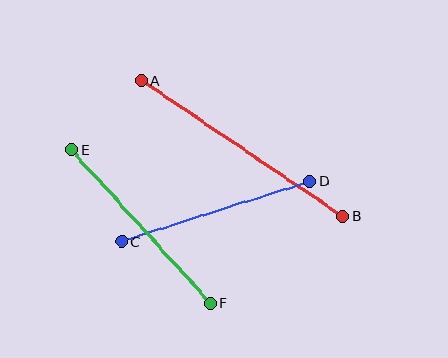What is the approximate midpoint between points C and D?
The midpoint is at approximately (216, 211) pixels.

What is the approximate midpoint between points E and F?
The midpoint is at approximately (141, 226) pixels.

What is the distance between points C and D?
The distance is approximately 197 pixels.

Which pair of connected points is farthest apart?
Points A and B are farthest apart.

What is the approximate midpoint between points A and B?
The midpoint is at approximately (242, 148) pixels.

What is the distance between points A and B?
The distance is approximately 242 pixels.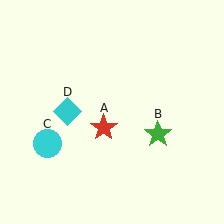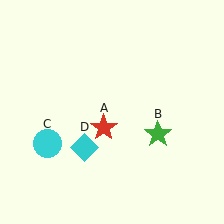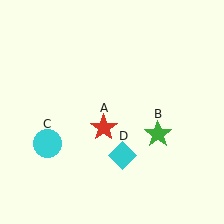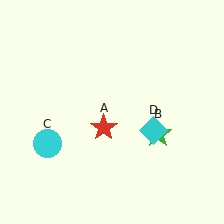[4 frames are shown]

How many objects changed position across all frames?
1 object changed position: cyan diamond (object D).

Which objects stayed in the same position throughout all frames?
Red star (object A) and green star (object B) and cyan circle (object C) remained stationary.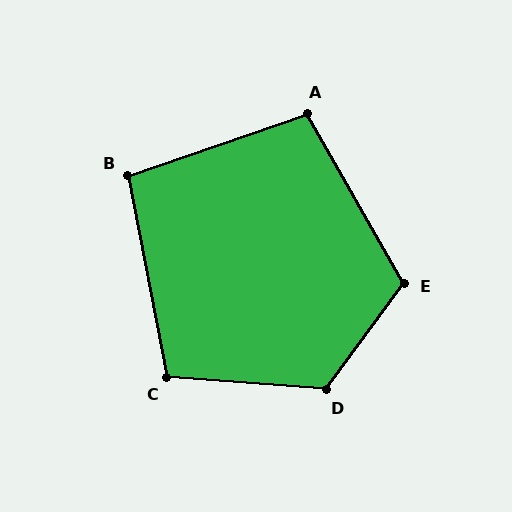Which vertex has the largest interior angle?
D, at approximately 122 degrees.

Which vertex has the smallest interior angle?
B, at approximately 98 degrees.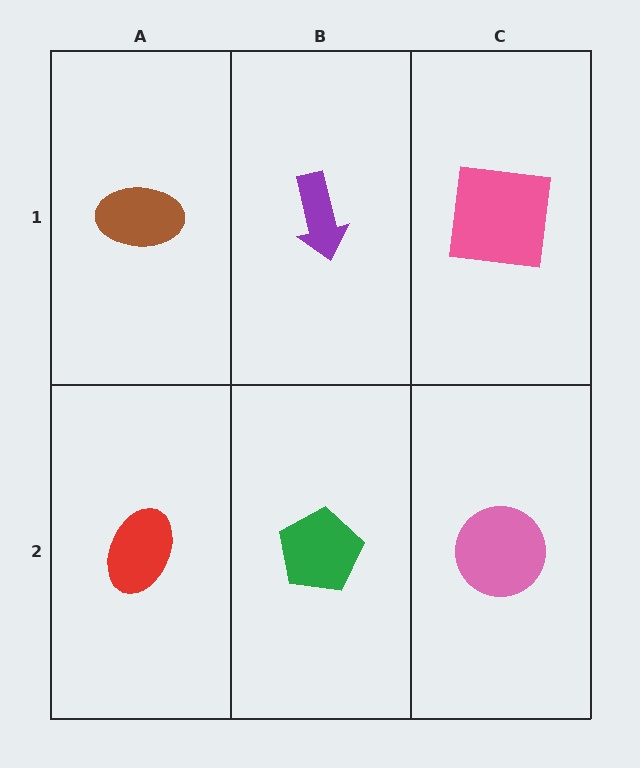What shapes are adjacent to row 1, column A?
A red ellipse (row 2, column A), a purple arrow (row 1, column B).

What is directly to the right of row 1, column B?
A pink square.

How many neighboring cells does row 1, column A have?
2.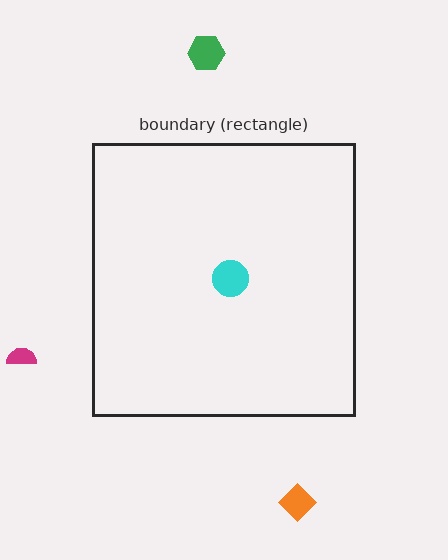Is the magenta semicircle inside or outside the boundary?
Outside.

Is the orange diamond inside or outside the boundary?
Outside.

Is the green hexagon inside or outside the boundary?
Outside.